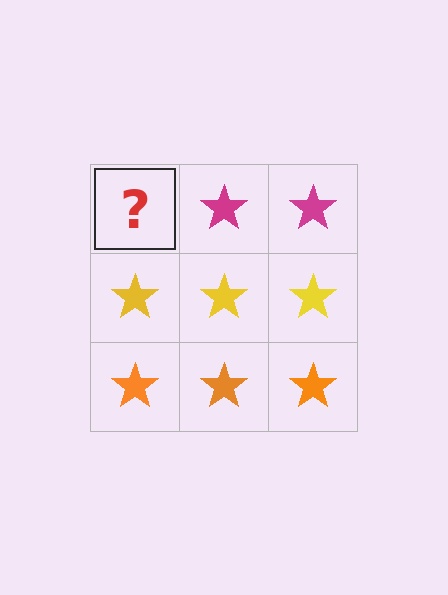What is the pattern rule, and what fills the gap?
The rule is that each row has a consistent color. The gap should be filled with a magenta star.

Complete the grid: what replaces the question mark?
The question mark should be replaced with a magenta star.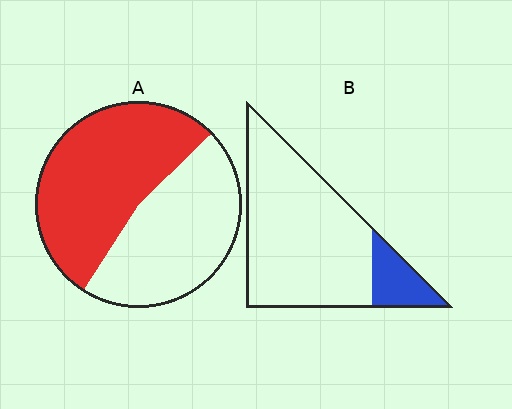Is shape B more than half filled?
No.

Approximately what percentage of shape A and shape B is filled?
A is approximately 55% and B is approximately 15%.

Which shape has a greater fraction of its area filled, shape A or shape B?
Shape A.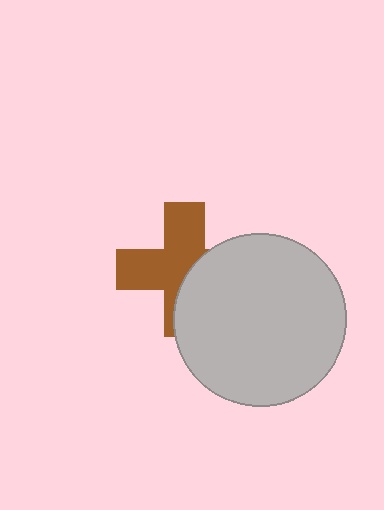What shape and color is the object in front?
The object in front is a light gray circle.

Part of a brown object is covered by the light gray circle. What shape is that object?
It is a cross.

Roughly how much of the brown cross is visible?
About half of it is visible (roughly 59%).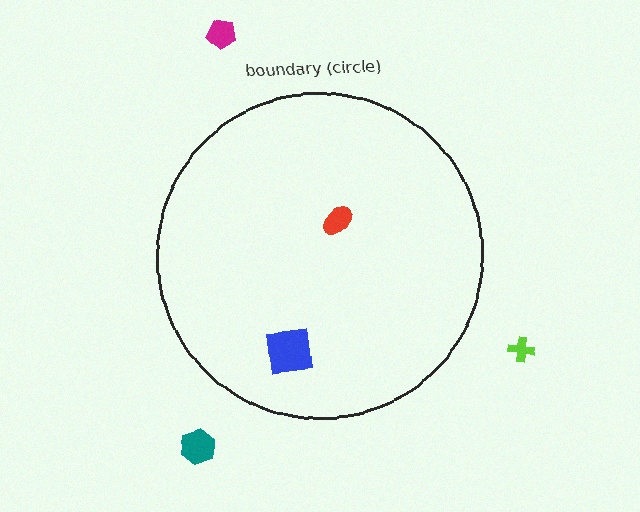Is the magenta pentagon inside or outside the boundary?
Outside.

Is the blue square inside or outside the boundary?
Inside.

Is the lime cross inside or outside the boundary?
Outside.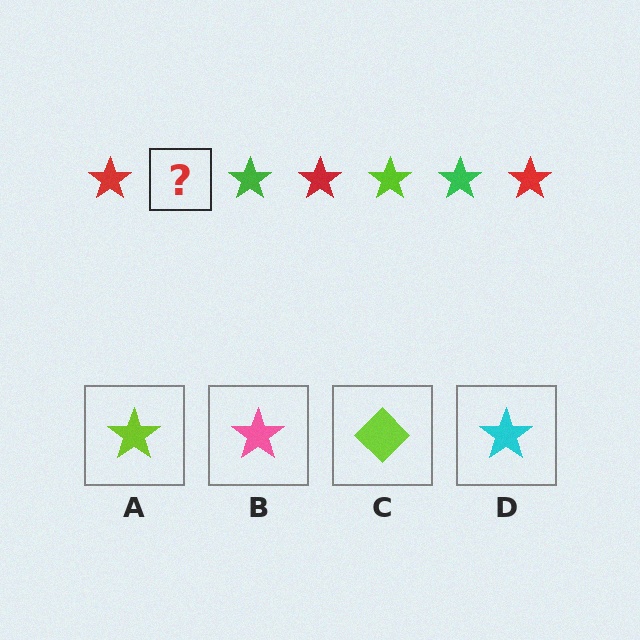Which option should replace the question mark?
Option A.